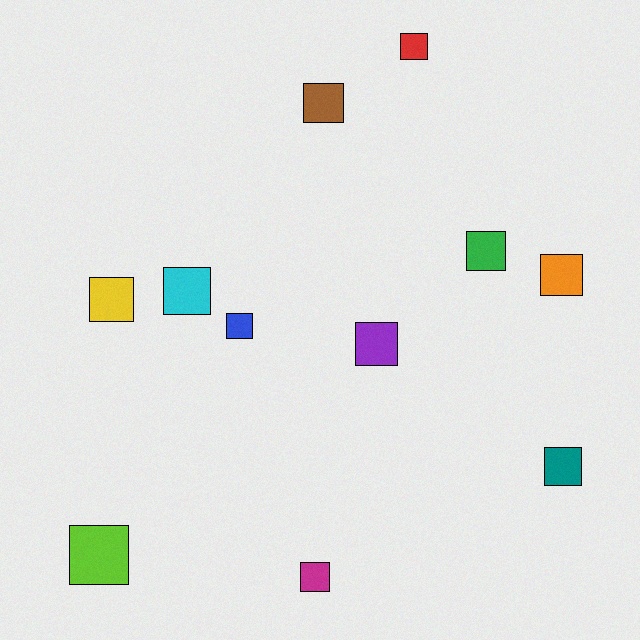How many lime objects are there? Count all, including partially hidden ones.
There is 1 lime object.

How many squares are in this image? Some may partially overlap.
There are 11 squares.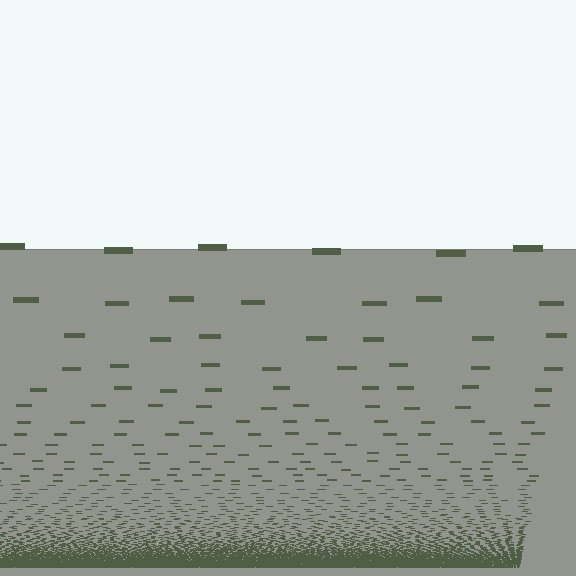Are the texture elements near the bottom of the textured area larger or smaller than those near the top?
Smaller. The gradient is inverted — elements near the bottom are smaller and denser.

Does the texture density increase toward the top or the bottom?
Density increases toward the bottom.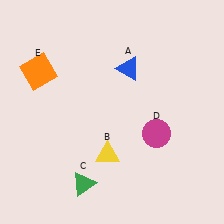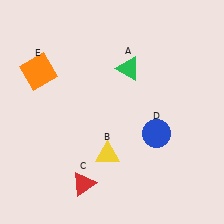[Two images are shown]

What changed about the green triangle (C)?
In Image 1, C is green. In Image 2, it changed to red.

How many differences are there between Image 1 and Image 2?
There are 3 differences between the two images.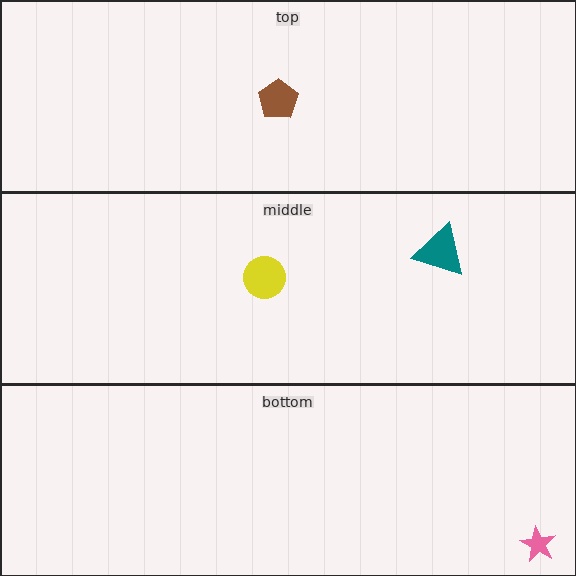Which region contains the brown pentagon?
The top region.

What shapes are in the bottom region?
The pink star.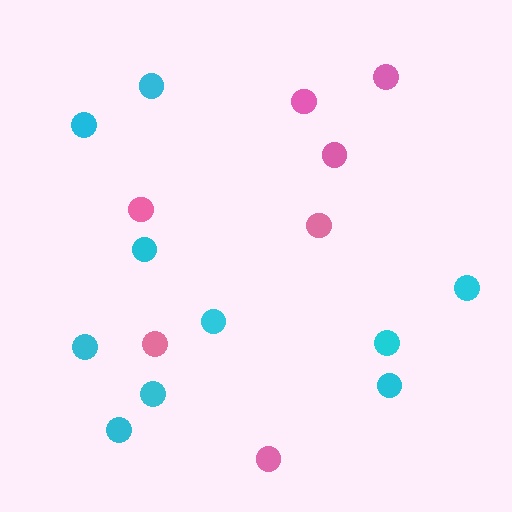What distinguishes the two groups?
There are 2 groups: one group of pink circles (7) and one group of cyan circles (10).